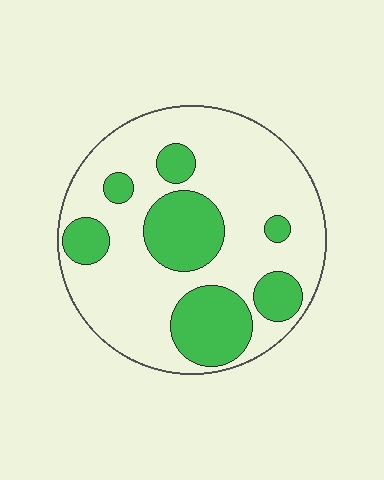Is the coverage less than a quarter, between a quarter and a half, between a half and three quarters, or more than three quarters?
Between a quarter and a half.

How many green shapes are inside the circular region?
7.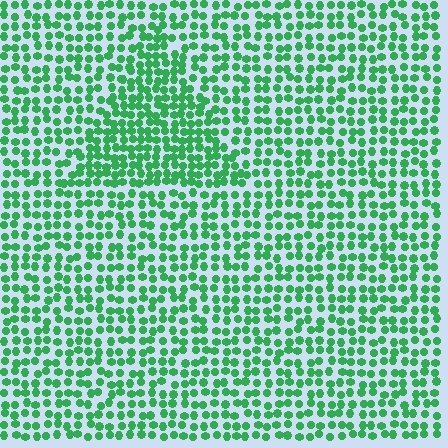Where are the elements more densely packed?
The elements are more densely packed inside the triangle boundary.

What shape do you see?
I see a triangle.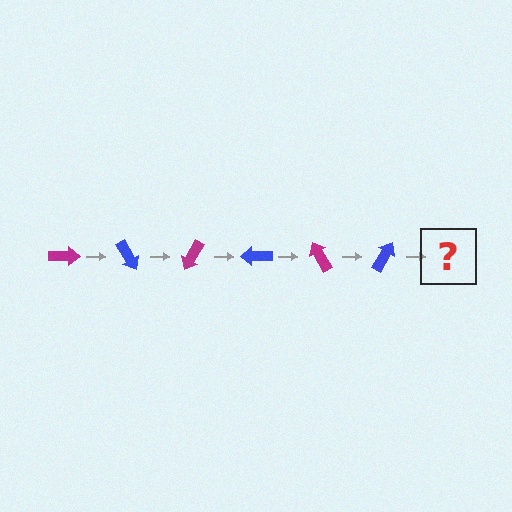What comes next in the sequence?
The next element should be a magenta arrow, rotated 360 degrees from the start.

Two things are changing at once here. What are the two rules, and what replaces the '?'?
The two rules are that it rotates 60 degrees each step and the color cycles through magenta and blue. The '?' should be a magenta arrow, rotated 360 degrees from the start.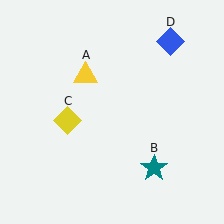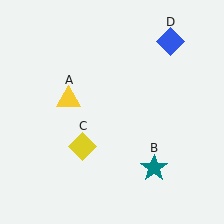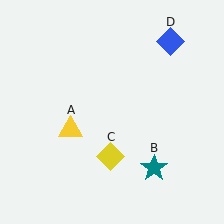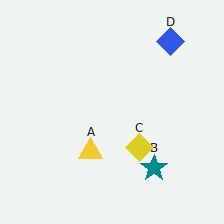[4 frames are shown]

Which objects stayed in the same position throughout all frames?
Teal star (object B) and blue diamond (object D) remained stationary.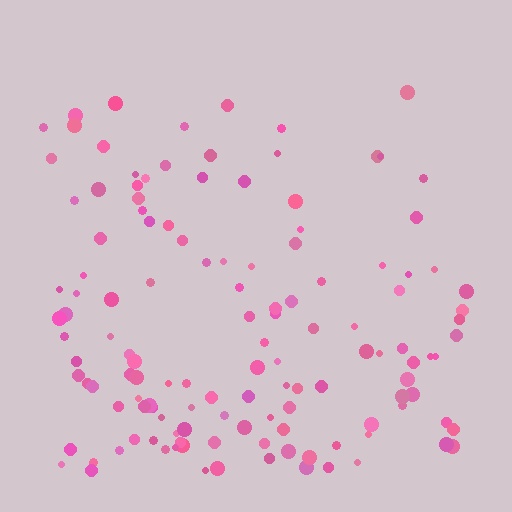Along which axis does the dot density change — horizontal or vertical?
Vertical.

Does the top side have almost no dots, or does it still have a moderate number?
Still a moderate number, just noticeably fewer than the bottom.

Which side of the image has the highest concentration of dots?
The bottom.